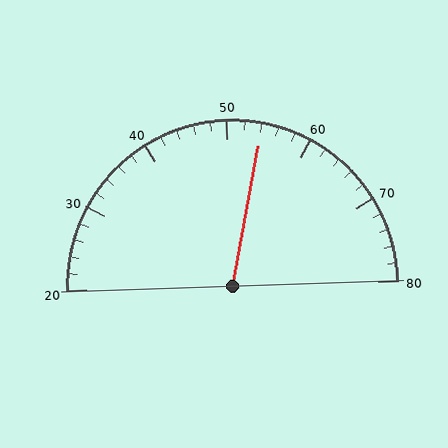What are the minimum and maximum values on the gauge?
The gauge ranges from 20 to 80.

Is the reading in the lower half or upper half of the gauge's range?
The reading is in the upper half of the range (20 to 80).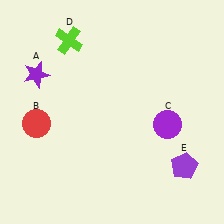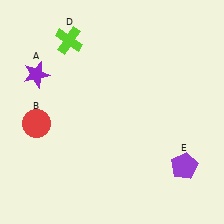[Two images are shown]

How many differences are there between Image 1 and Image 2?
There is 1 difference between the two images.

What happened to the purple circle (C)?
The purple circle (C) was removed in Image 2. It was in the bottom-right area of Image 1.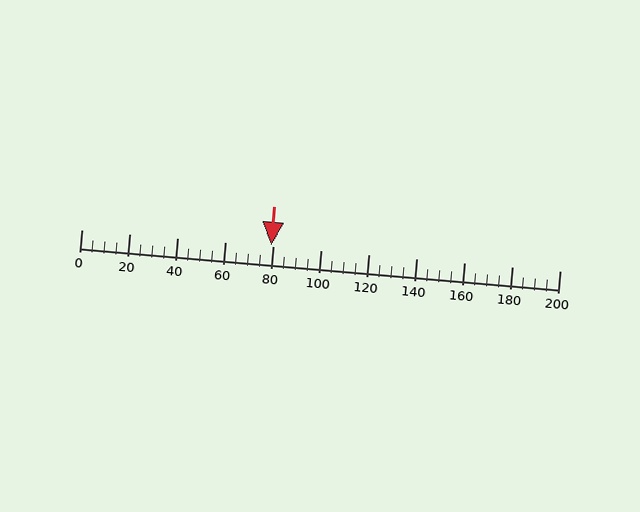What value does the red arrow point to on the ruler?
The red arrow points to approximately 80.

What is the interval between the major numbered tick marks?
The major tick marks are spaced 20 units apart.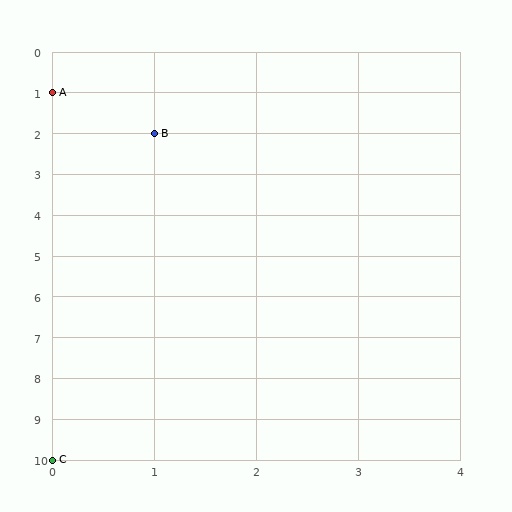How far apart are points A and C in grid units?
Points A and C are 9 rows apart.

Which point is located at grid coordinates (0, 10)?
Point C is at (0, 10).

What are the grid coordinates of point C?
Point C is at grid coordinates (0, 10).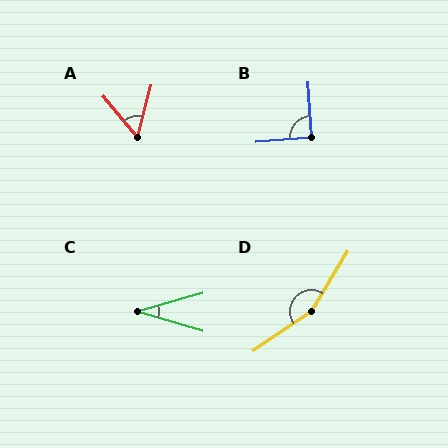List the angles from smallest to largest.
C (33°), A (54°), B (90°), D (155°).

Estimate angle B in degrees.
Approximately 90 degrees.